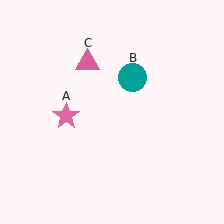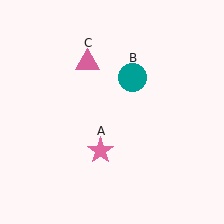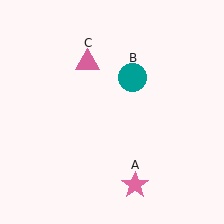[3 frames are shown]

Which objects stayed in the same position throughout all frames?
Teal circle (object B) and pink triangle (object C) remained stationary.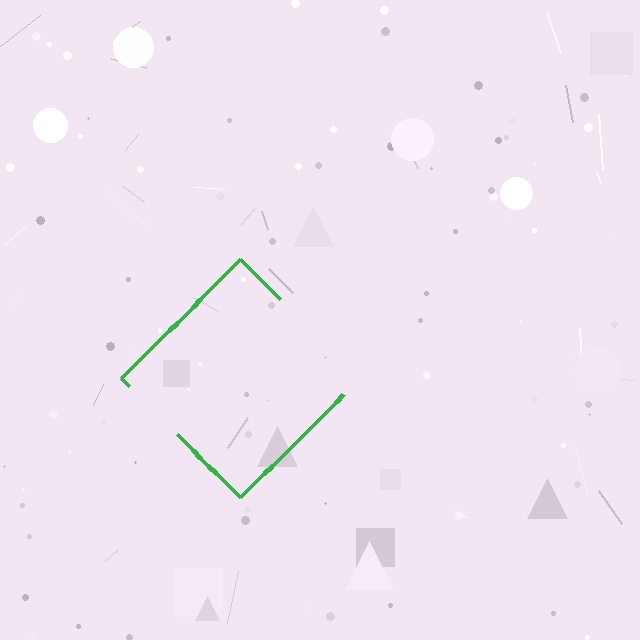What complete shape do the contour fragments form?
The contour fragments form a diamond.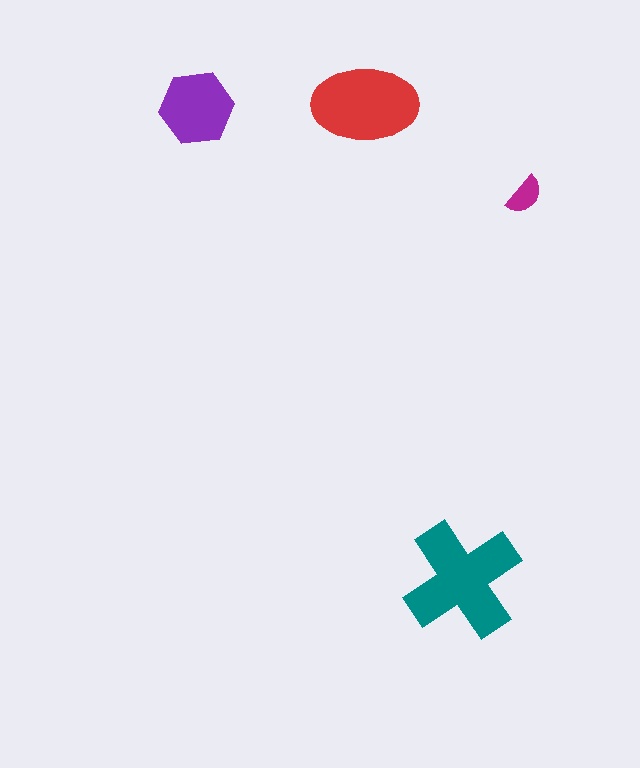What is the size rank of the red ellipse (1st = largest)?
2nd.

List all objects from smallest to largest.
The magenta semicircle, the purple hexagon, the red ellipse, the teal cross.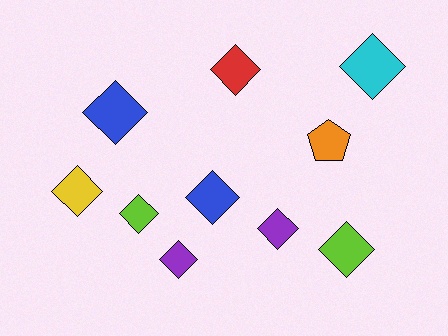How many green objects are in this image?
There are no green objects.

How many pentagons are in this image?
There is 1 pentagon.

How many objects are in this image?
There are 10 objects.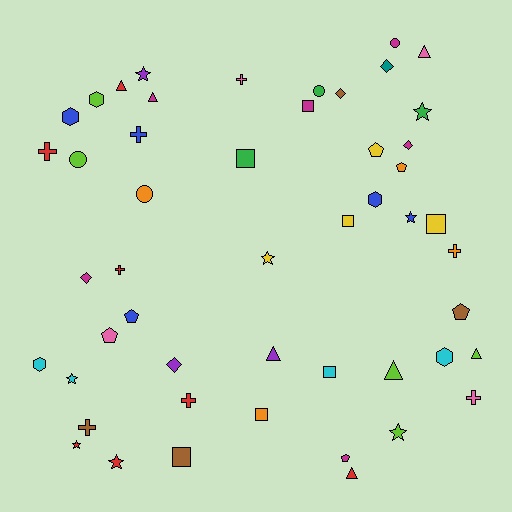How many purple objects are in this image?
There are 3 purple objects.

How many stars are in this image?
There are 8 stars.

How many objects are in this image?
There are 50 objects.